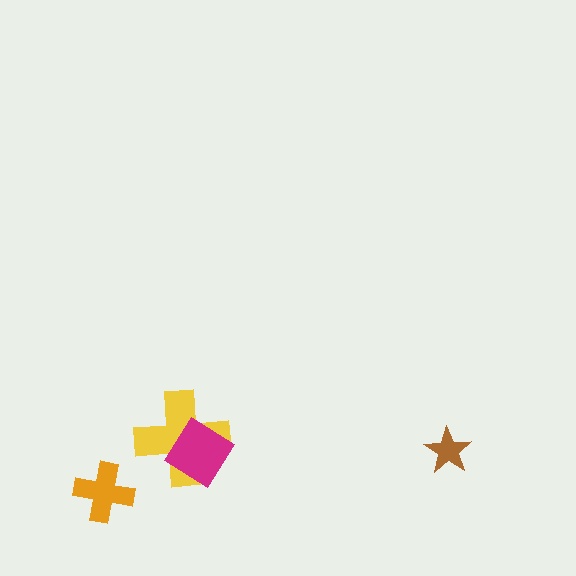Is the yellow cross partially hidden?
Yes, it is partially covered by another shape.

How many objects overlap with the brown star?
0 objects overlap with the brown star.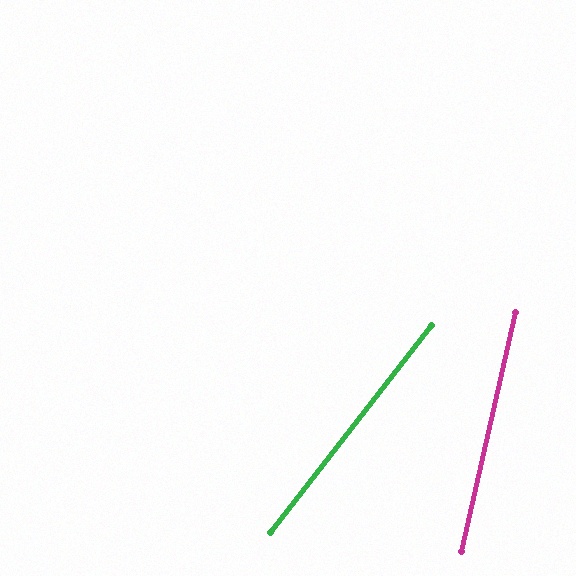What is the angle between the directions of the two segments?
Approximately 25 degrees.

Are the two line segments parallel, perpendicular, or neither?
Neither parallel nor perpendicular — they differ by about 25°.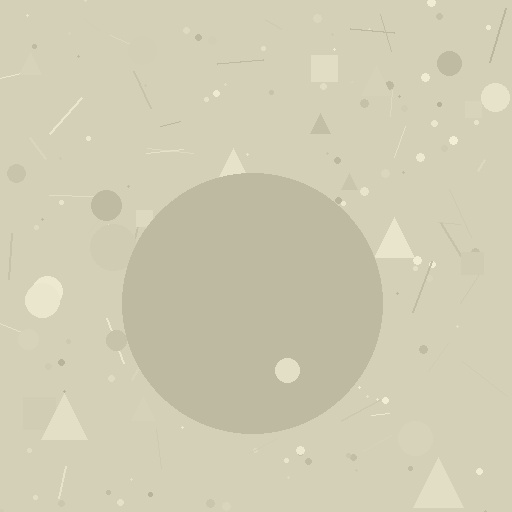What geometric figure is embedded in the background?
A circle is embedded in the background.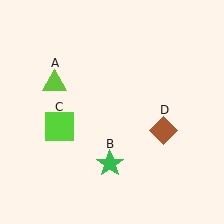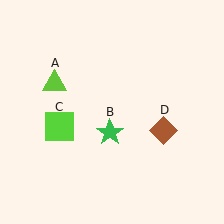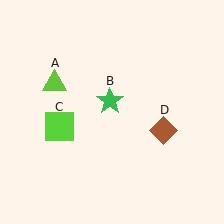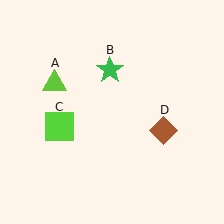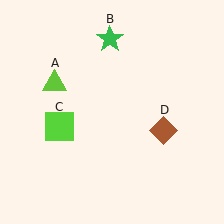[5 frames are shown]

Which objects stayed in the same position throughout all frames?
Lime triangle (object A) and lime square (object C) and brown diamond (object D) remained stationary.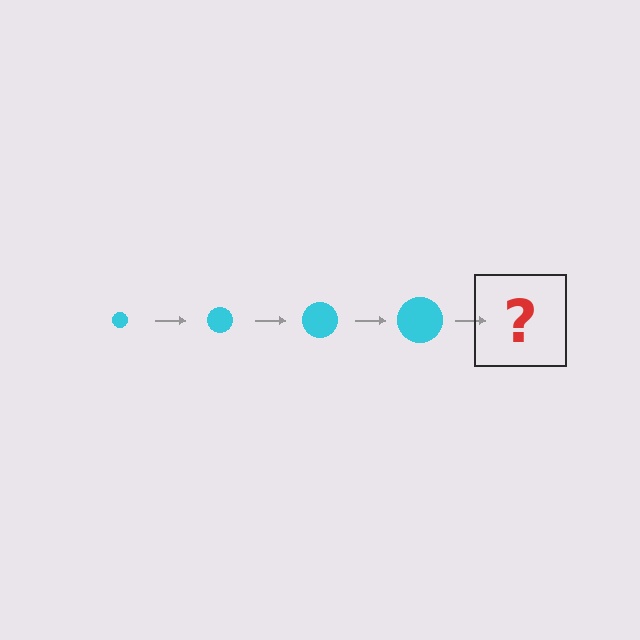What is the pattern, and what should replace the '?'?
The pattern is that the circle gets progressively larger each step. The '?' should be a cyan circle, larger than the previous one.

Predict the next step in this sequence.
The next step is a cyan circle, larger than the previous one.